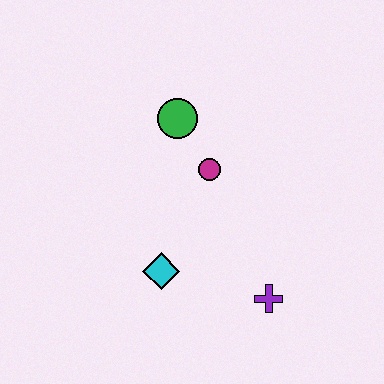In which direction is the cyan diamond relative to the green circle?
The cyan diamond is below the green circle.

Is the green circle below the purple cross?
No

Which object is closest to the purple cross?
The cyan diamond is closest to the purple cross.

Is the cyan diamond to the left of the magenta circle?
Yes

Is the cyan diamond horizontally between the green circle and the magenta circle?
No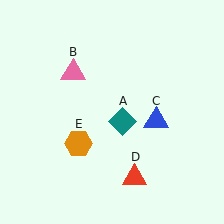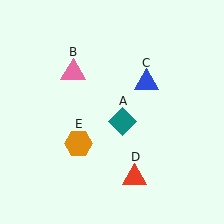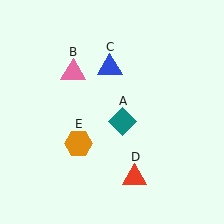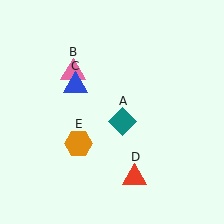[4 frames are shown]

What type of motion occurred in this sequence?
The blue triangle (object C) rotated counterclockwise around the center of the scene.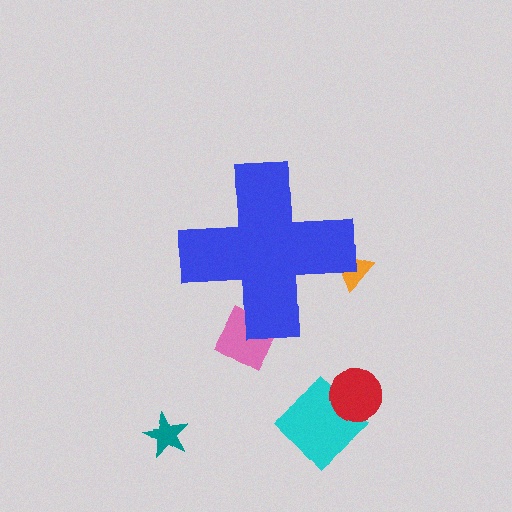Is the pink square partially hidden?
Yes, the pink square is partially hidden behind the blue cross.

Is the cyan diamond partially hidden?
No, the cyan diamond is fully visible.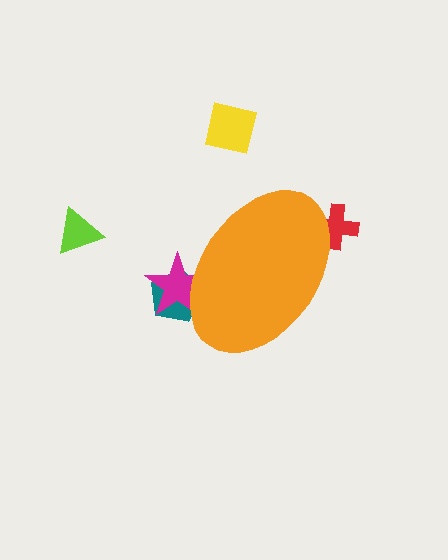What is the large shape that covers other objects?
An orange ellipse.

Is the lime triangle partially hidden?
No, the lime triangle is fully visible.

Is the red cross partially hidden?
Yes, the red cross is partially hidden behind the orange ellipse.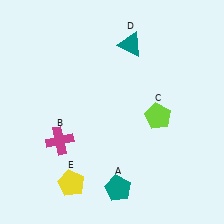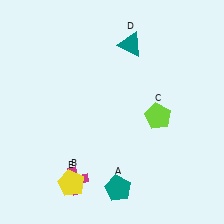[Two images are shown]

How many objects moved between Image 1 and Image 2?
1 object moved between the two images.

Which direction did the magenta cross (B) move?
The magenta cross (B) moved down.